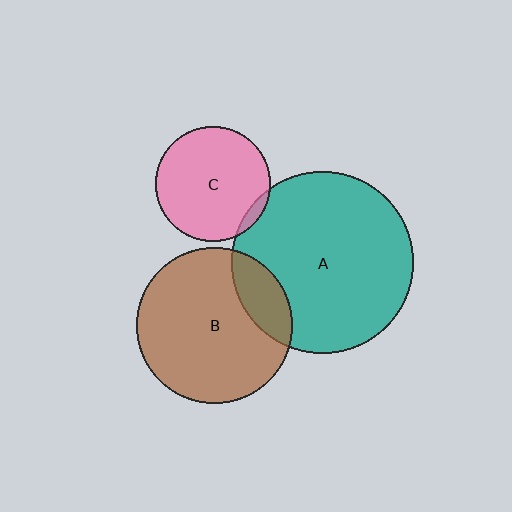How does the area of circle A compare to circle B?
Approximately 1.4 times.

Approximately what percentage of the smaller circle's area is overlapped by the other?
Approximately 5%.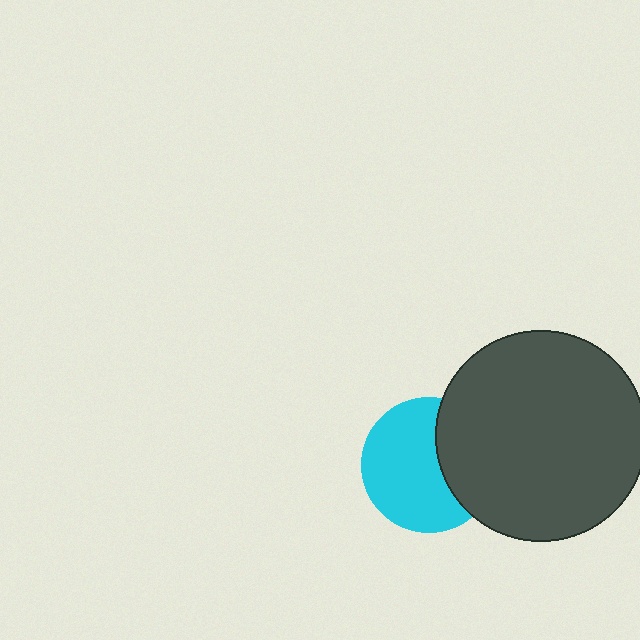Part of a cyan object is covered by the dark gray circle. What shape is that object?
It is a circle.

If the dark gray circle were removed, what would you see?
You would see the complete cyan circle.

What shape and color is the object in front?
The object in front is a dark gray circle.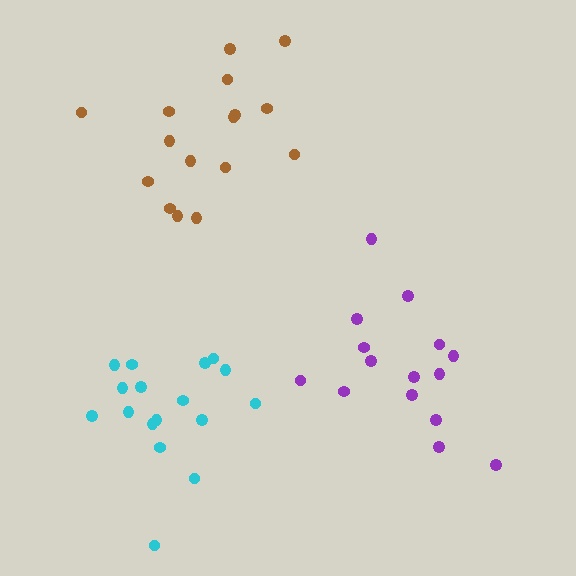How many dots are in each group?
Group 1: 15 dots, Group 2: 17 dots, Group 3: 16 dots (48 total).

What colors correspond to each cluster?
The clusters are colored: purple, cyan, brown.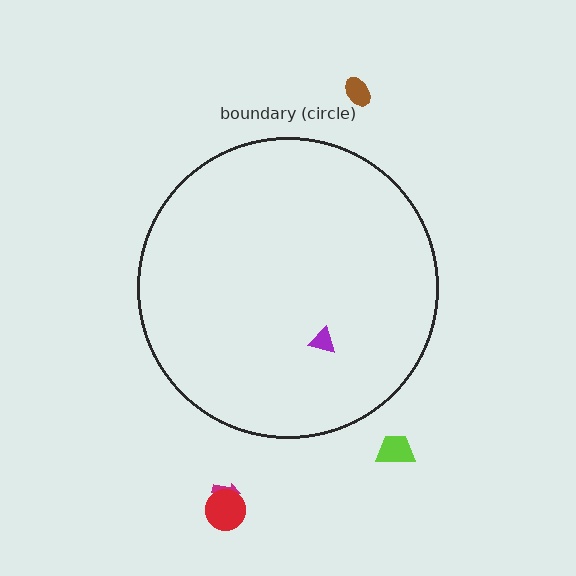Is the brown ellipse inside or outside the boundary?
Outside.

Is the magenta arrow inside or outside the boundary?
Outside.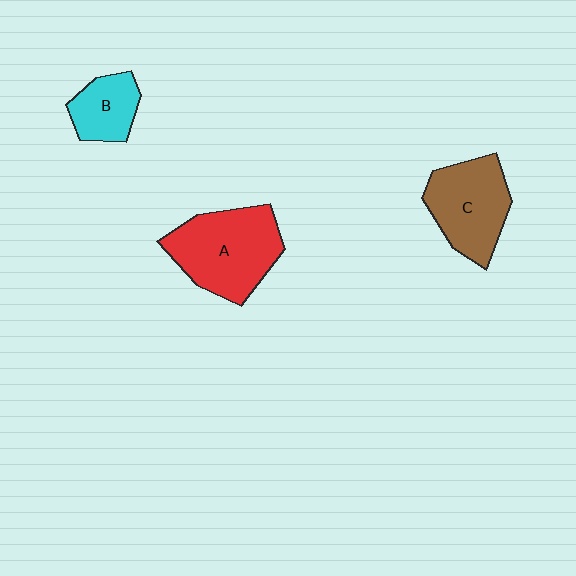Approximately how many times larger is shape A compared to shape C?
Approximately 1.2 times.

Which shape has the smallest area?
Shape B (cyan).